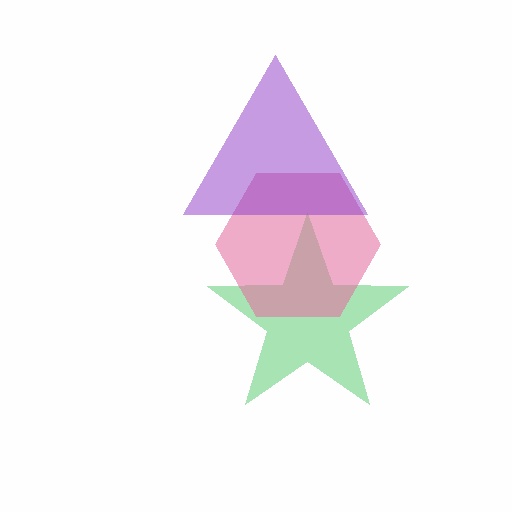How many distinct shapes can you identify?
There are 3 distinct shapes: a green star, a pink hexagon, a purple triangle.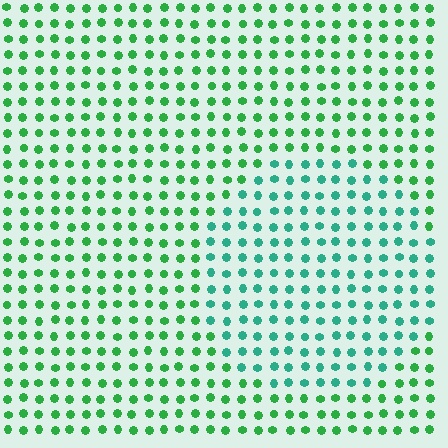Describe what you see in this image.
The image is filled with small green elements in a uniform arrangement. A circle-shaped region is visible where the elements are tinted to a slightly different hue, forming a subtle color boundary.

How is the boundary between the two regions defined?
The boundary is defined purely by a slight shift in hue (about 34 degrees). Spacing, size, and orientation are identical on both sides.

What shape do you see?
I see a circle.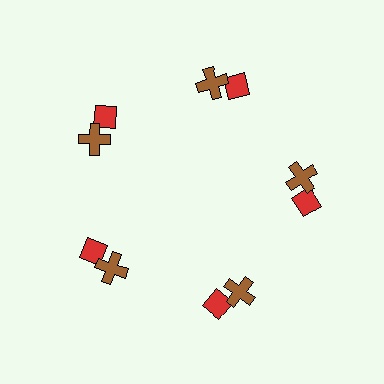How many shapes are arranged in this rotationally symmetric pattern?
There are 10 shapes, arranged in 5 groups of 2.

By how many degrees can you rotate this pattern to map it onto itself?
The pattern maps onto itself every 72 degrees of rotation.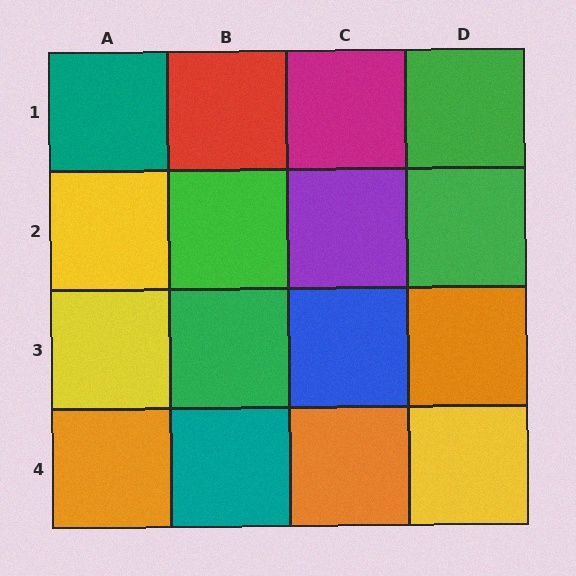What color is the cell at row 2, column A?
Yellow.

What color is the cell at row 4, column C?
Orange.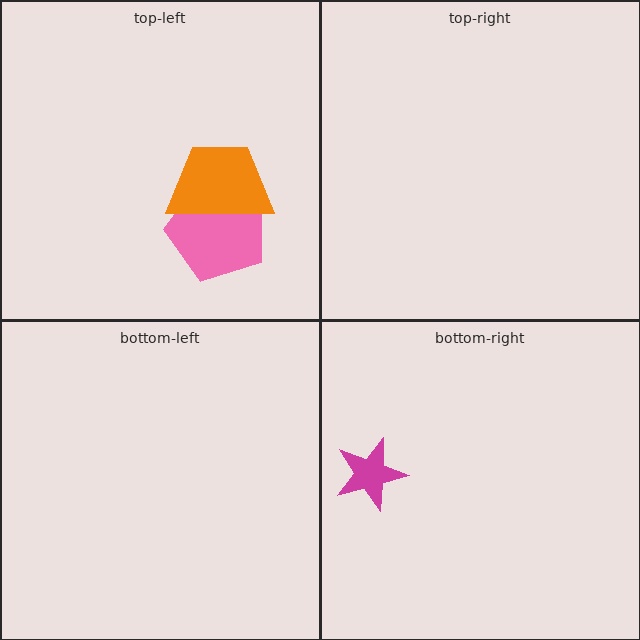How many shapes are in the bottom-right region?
1.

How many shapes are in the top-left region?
2.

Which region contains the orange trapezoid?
The top-left region.